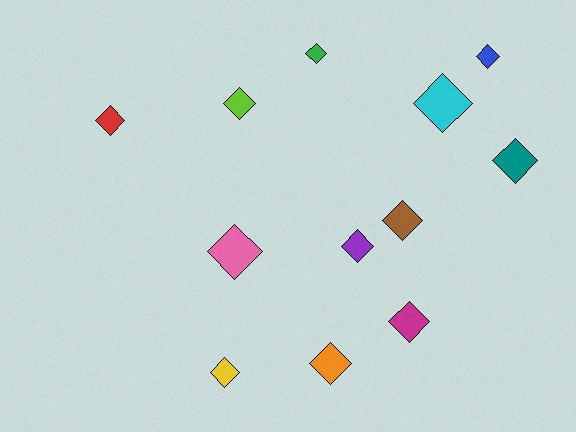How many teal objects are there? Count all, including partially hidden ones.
There is 1 teal object.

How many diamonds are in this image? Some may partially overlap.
There are 12 diamonds.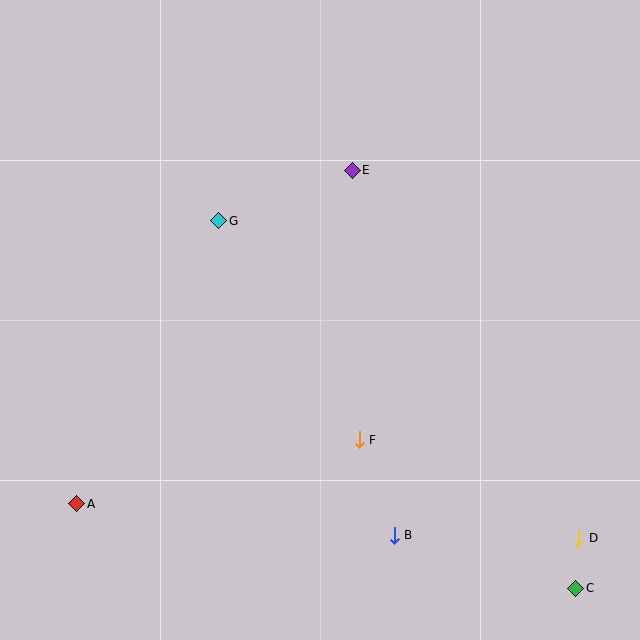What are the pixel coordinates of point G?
Point G is at (219, 221).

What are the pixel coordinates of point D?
Point D is at (579, 538).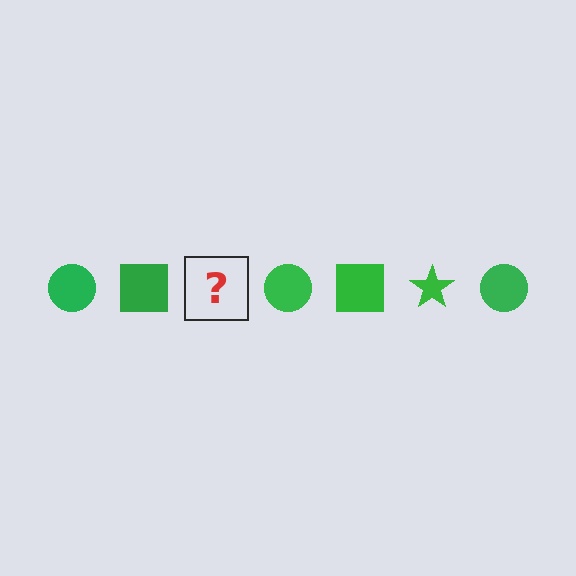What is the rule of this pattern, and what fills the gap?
The rule is that the pattern cycles through circle, square, star shapes in green. The gap should be filled with a green star.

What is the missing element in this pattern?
The missing element is a green star.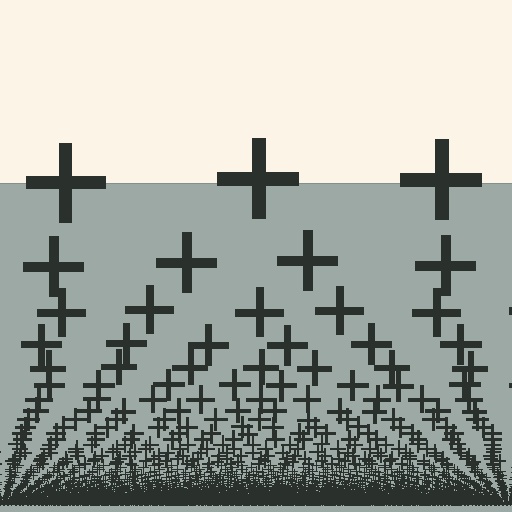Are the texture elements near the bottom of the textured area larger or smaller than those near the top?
Smaller. The gradient is inverted — elements near the bottom are smaller and denser.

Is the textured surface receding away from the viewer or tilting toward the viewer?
The surface appears to tilt toward the viewer. Texture elements get larger and sparser toward the top.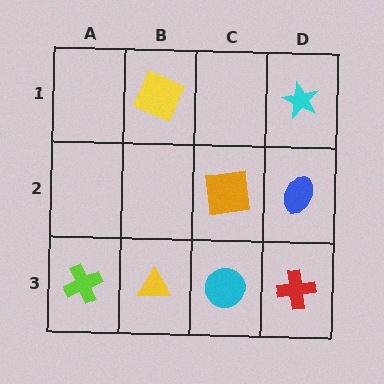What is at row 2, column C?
An orange square.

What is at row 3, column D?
A red cross.